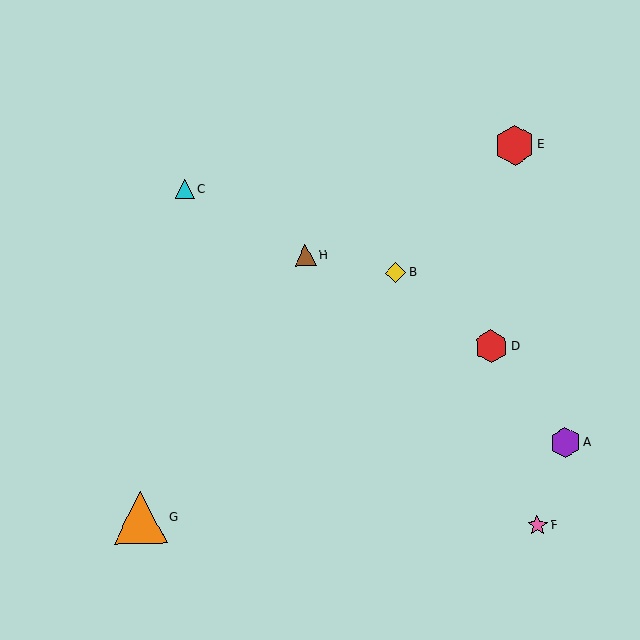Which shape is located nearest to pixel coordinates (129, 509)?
The orange triangle (labeled G) at (140, 518) is nearest to that location.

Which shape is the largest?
The orange triangle (labeled G) is the largest.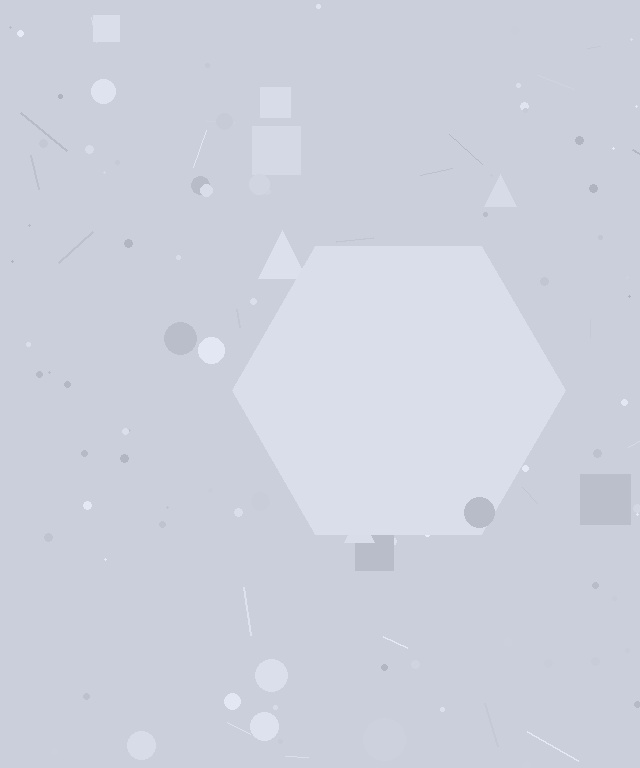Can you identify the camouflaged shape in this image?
The camouflaged shape is a hexagon.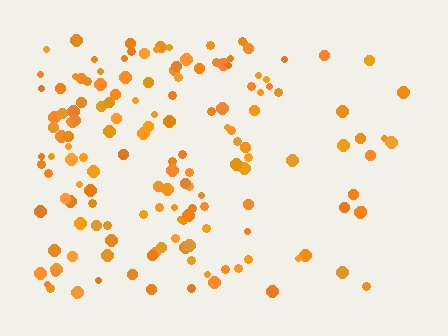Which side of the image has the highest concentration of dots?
The left.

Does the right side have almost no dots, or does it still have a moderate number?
Still a moderate number, just noticeably fewer than the left.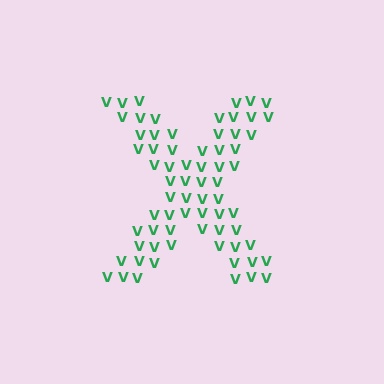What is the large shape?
The large shape is the letter X.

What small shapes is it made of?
It is made of small letter V's.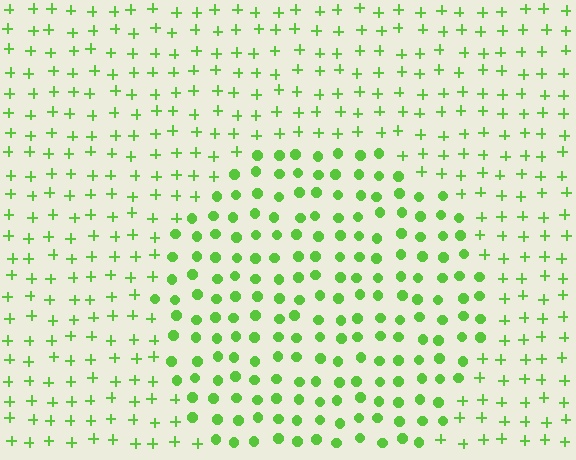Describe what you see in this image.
The image is filled with small lime elements arranged in a uniform grid. A circle-shaped region contains circles, while the surrounding area contains plus signs. The boundary is defined purely by the change in element shape.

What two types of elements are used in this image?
The image uses circles inside the circle region and plus signs outside it.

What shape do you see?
I see a circle.